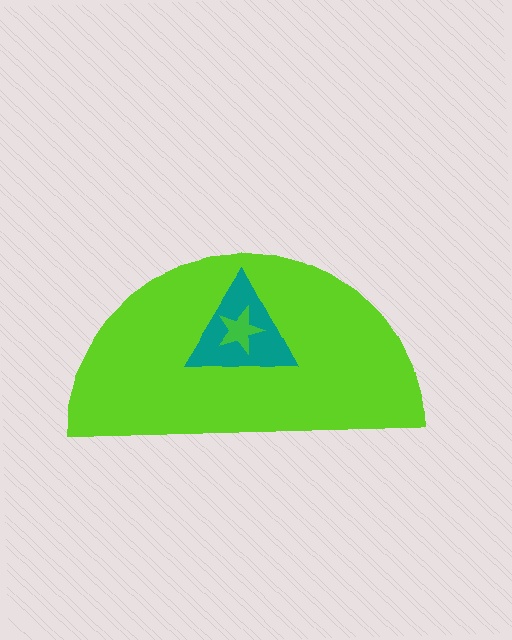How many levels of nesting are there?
3.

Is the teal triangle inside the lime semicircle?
Yes.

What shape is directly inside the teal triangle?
The green star.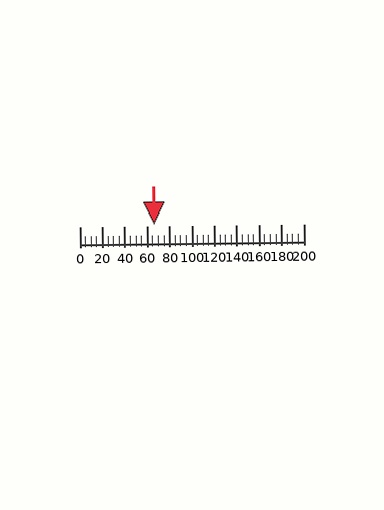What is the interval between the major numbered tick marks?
The major tick marks are spaced 20 units apart.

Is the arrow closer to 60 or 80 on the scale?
The arrow is closer to 60.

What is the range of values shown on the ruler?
The ruler shows values from 0 to 200.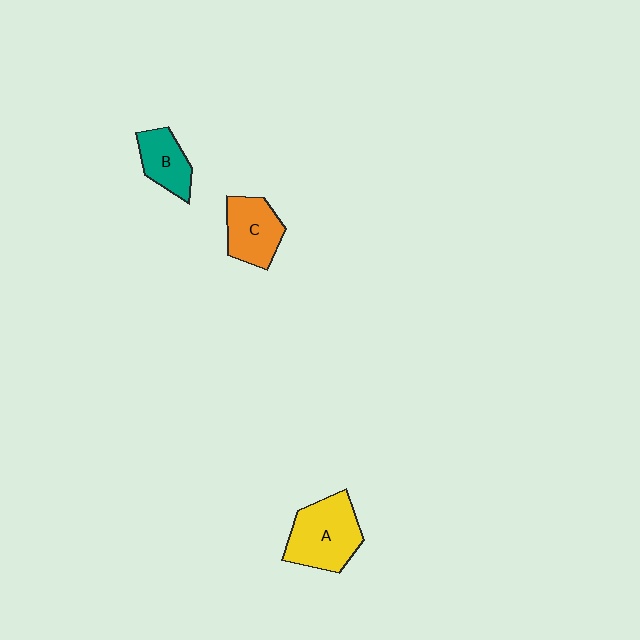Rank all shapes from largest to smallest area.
From largest to smallest: A (yellow), C (orange), B (teal).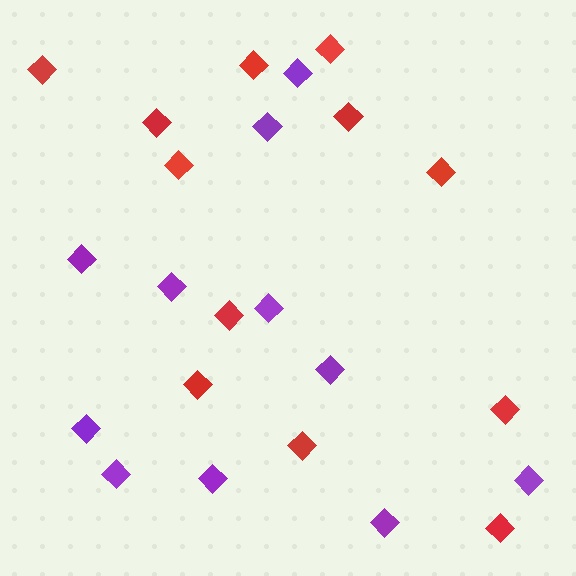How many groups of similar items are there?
There are 2 groups: one group of purple diamonds (11) and one group of red diamonds (12).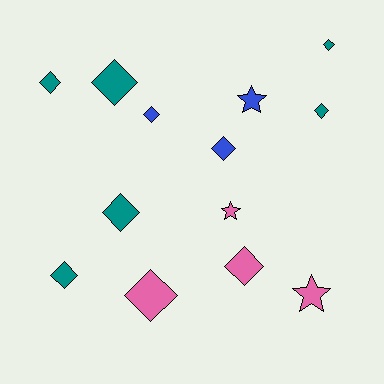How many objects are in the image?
There are 13 objects.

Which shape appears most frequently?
Diamond, with 10 objects.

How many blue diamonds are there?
There are 2 blue diamonds.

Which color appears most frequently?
Teal, with 6 objects.